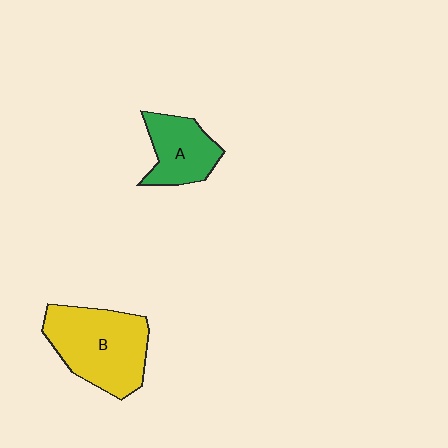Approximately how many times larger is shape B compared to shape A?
Approximately 1.7 times.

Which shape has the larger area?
Shape B (yellow).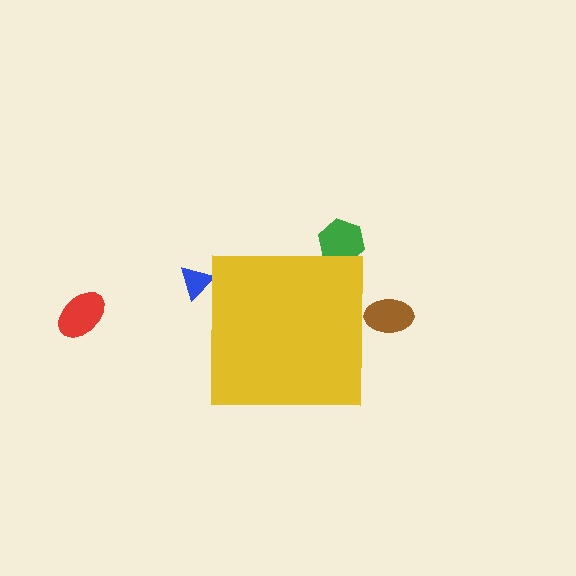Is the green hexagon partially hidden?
Yes, the green hexagon is partially hidden behind the yellow square.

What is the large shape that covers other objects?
A yellow square.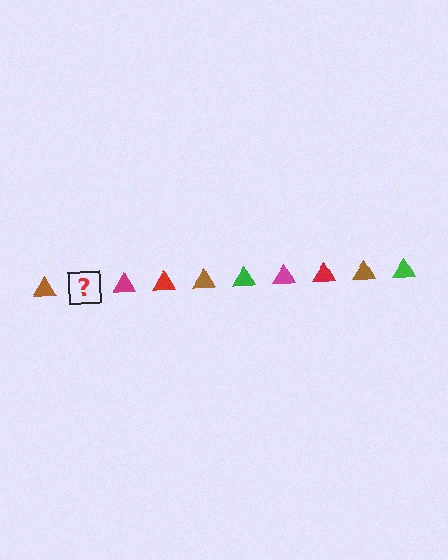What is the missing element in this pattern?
The missing element is a green triangle.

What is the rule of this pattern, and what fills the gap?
The rule is that the pattern cycles through brown, green, magenta, red triangles. The gap should be filled with a green triangle.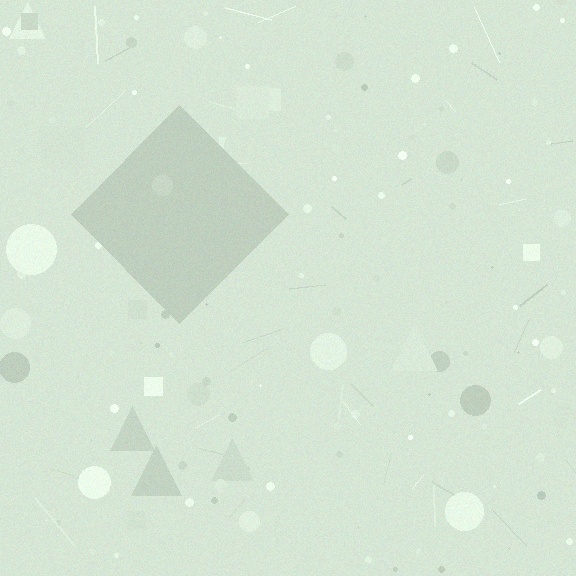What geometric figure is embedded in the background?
A diamond is embedded in the background.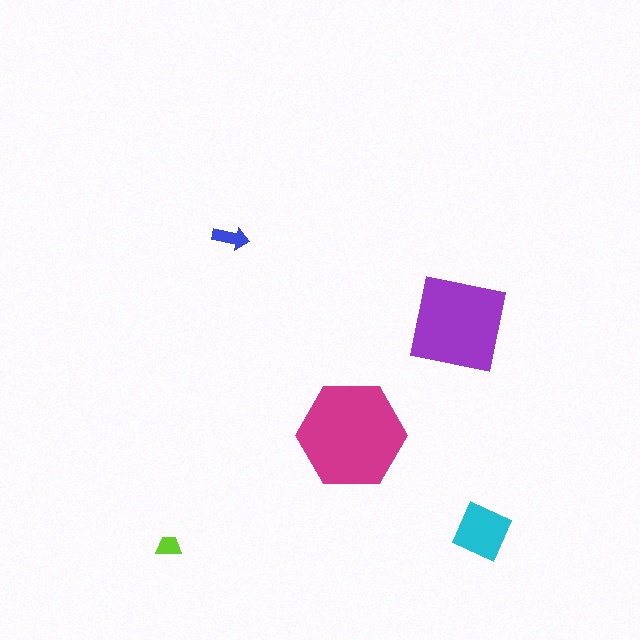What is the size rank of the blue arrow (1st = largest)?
4th.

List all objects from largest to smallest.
The magenta hexagon, the purple square, the cyan square, the blue arrow, the lime trapezoid.